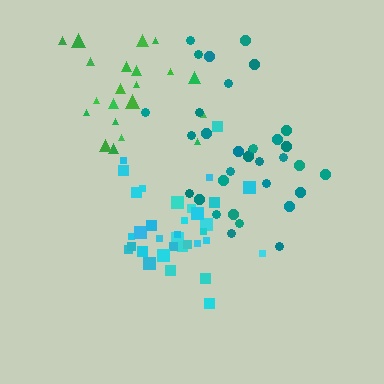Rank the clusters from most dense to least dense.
cyan, teal, green.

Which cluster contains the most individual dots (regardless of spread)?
Cyan (35).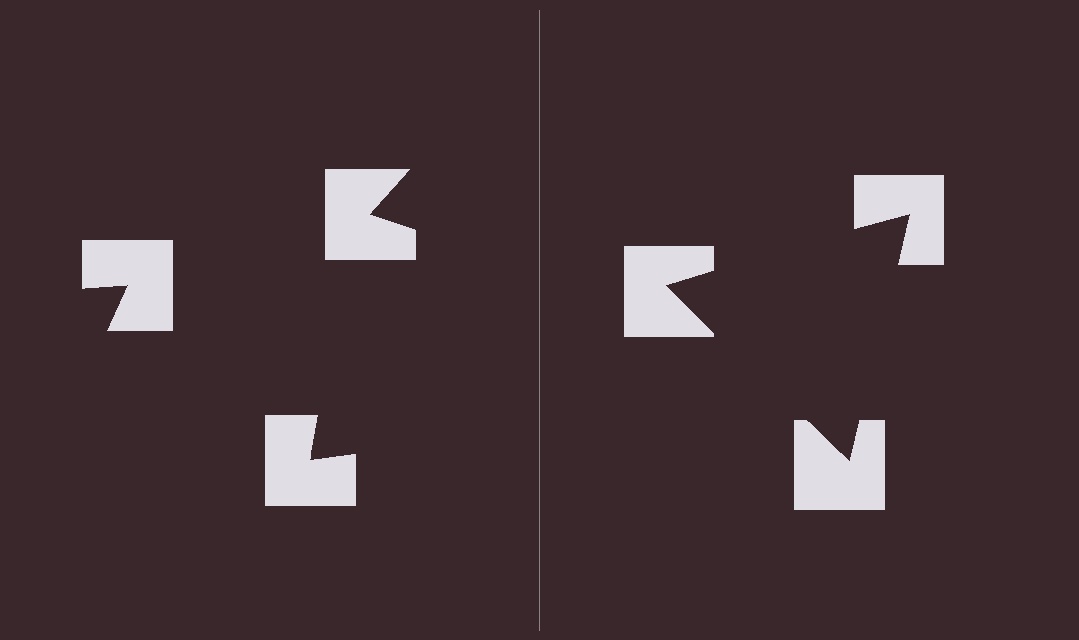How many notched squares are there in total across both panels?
6 — 3 on each side.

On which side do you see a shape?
An illusory triangle appears on the right side. On the left side the wedge cuts are rotated, so no coherent shape forms.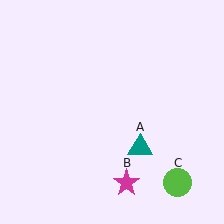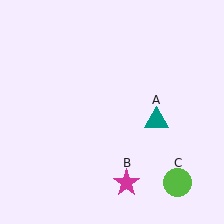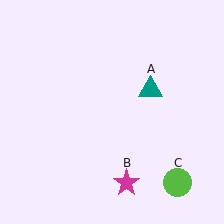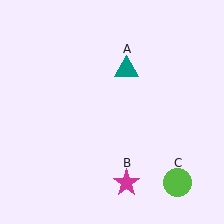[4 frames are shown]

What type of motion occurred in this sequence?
The teal triangle (object A) rotated counterclockwise around the center of the scene.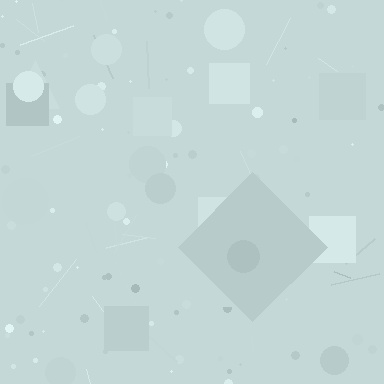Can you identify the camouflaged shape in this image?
The camouflaged shape is a diamond.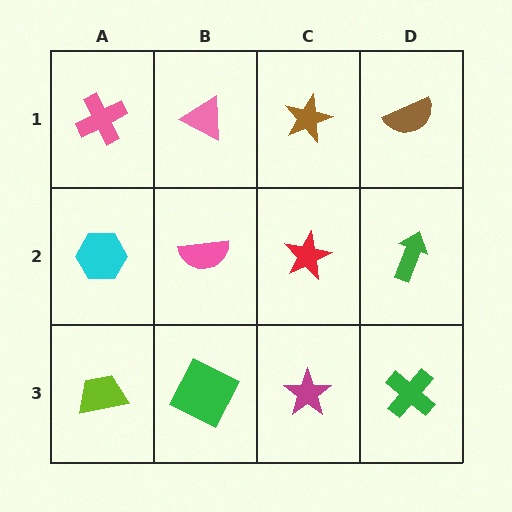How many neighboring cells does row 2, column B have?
4.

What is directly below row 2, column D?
A green cross.